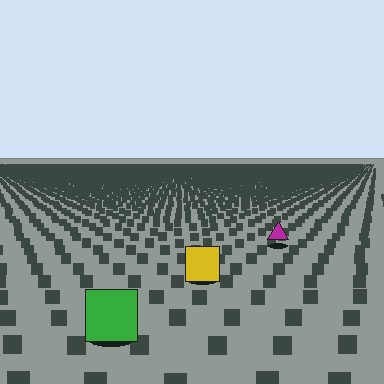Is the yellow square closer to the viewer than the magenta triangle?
Yes. The yellow square is closer — you can tell from the texture gradient: the ground texture is coarser near it.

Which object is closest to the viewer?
The green square is closest. The texture marks near it are larger and more spread out.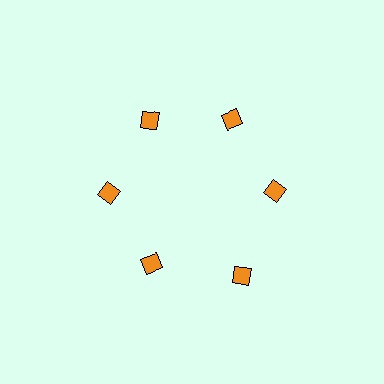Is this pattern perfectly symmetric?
No. The 6 orange diamonds are arranged in a ring, but one element near the 5 o'clock position is pushed outward from the center, breaking the 6-fold rotational symmetry.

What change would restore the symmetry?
The symmetry would be restored by moving it inward, back onto the ring so that all 6 diamonds sit at equal angles and equal distance from the center.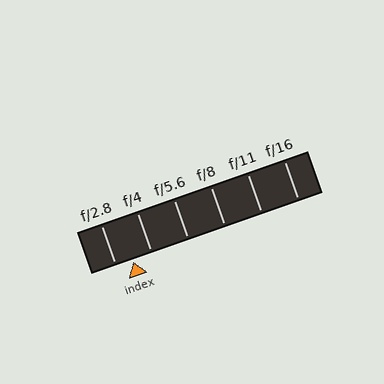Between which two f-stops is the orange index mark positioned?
The index mark is between f/2.8 and f/4.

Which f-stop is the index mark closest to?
The index mark is closest to f/2.8.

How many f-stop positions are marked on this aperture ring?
There are 6 f-stop positions marked.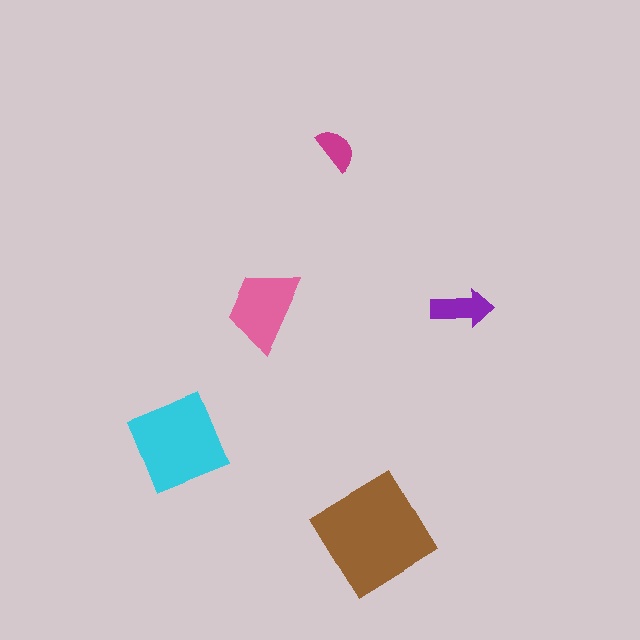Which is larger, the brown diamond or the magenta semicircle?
The brown diamond.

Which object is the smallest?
The magenta semicircle.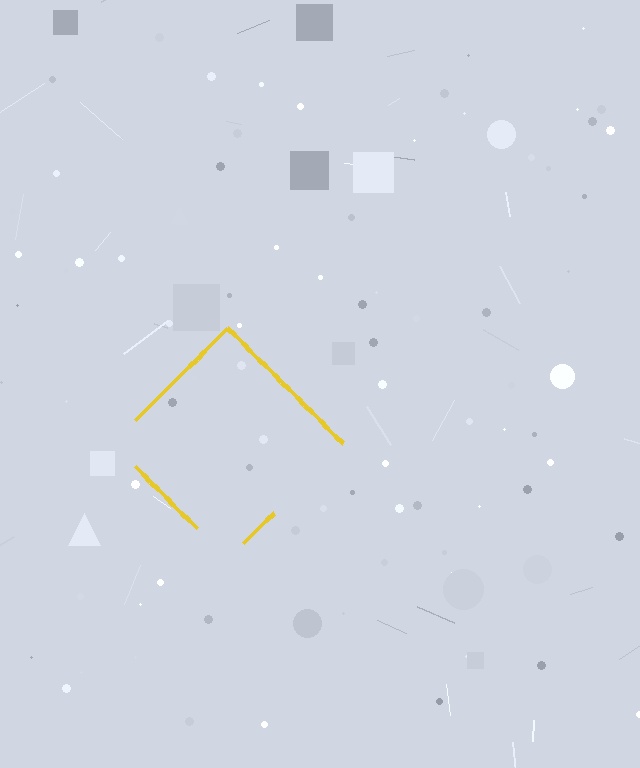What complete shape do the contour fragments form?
The contour fragments form a diamond.